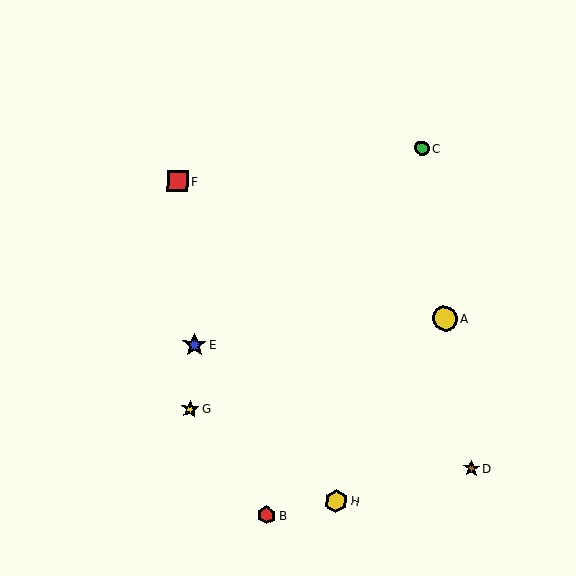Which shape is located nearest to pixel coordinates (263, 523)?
The red hexagon (labeled B) at (267, 515) is nearest to that location.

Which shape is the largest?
The yellow circle (labeled A) is the largest.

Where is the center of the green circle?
The center of the green circle is at (422, 148).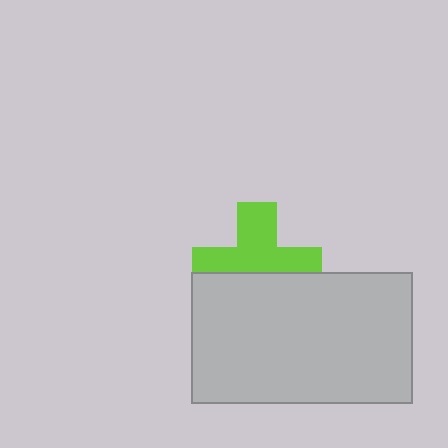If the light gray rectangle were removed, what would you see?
You would see the complete lime cross.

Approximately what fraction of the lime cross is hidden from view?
Roughly 44% of the lime cross is hidden behind the light gray rectangle.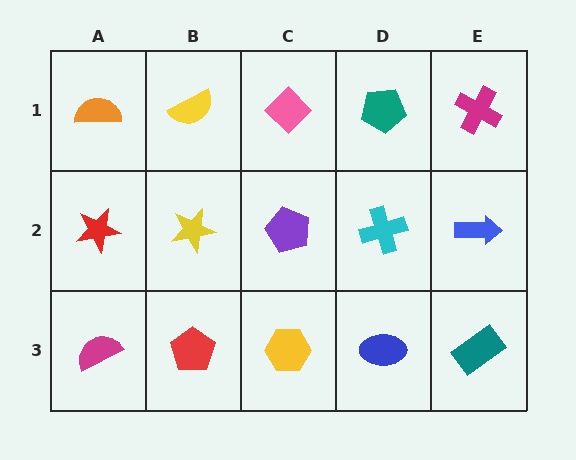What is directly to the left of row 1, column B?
An orange semicircle.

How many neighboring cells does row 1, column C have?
3.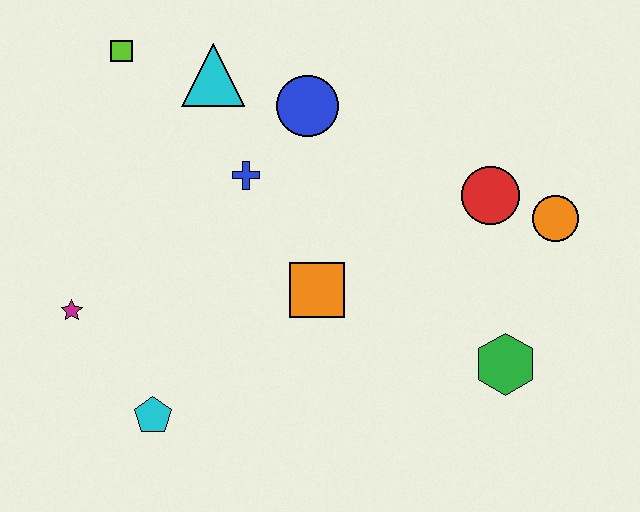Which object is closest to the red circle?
The orange circle is closest to the red circle.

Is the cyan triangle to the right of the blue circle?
No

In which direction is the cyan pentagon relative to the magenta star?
The cyan pentagon is below the magenta star.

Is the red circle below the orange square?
No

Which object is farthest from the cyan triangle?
The green hexagon is farthest from the cyan triangle.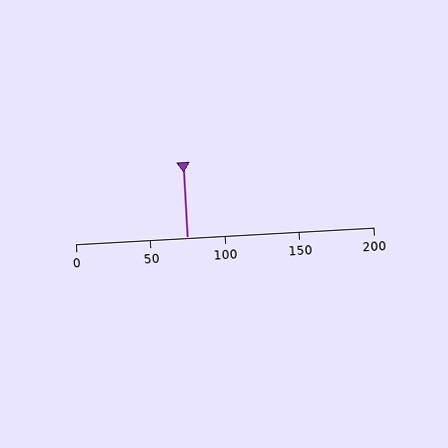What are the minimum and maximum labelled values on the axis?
The axis runs from 0 to 200.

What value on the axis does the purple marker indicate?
The marker indicates approximately 75.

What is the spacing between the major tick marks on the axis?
The major ticks are spaced 50 apart.